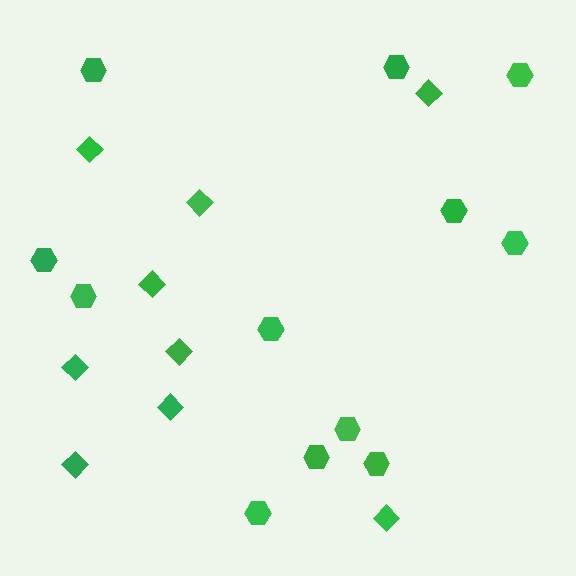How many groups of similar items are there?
There are 2 groups: one group of hexagons (12) and one group of diamonds (9).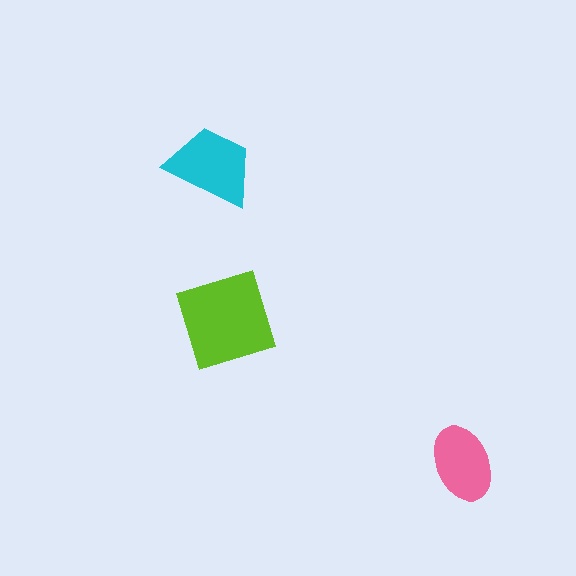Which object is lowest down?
The pink ellipse is bottommost.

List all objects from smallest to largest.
The pink ellipse, the cyan trapezoid, the lime diamond.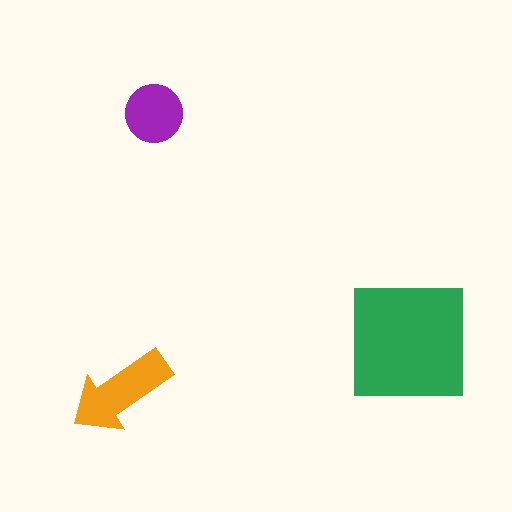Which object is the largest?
The green square.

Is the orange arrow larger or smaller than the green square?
Smaller.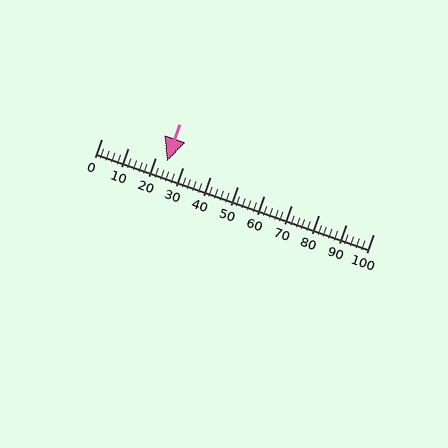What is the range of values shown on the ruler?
The ruler shows values from 0 to 100.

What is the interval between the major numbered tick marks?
The major tick marks are spaced 10 units apart.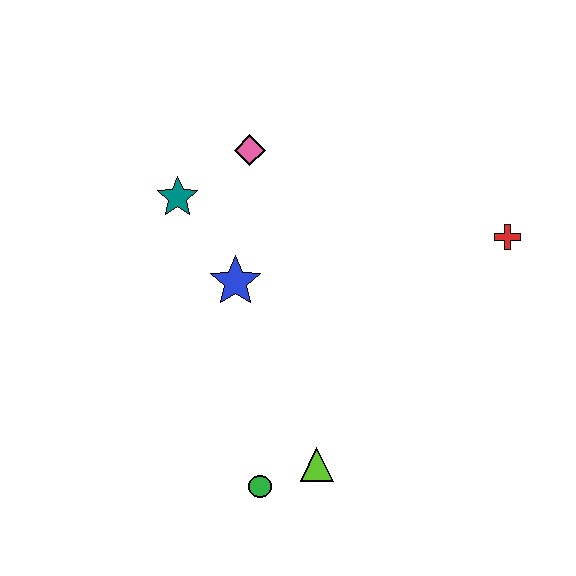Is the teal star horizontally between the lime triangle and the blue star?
No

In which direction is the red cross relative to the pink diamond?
The red cross is to the right of the pink diamond.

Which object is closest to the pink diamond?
The teal star is closest to the pink diamond.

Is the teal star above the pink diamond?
No